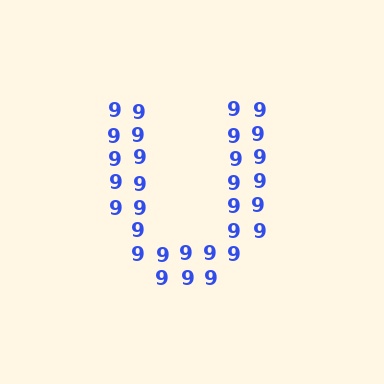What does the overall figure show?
The overall figure shows the letter U.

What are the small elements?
The small elements are digit 9's.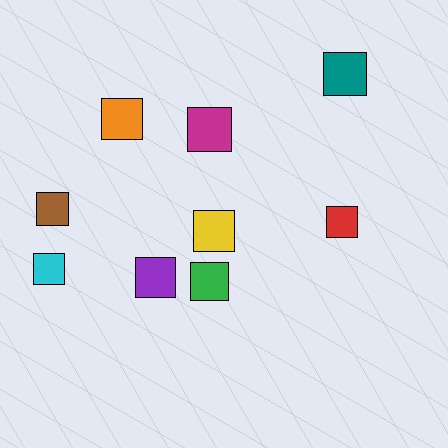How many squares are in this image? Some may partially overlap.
There are 9 squares.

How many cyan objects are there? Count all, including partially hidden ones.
There is 1 cyan object.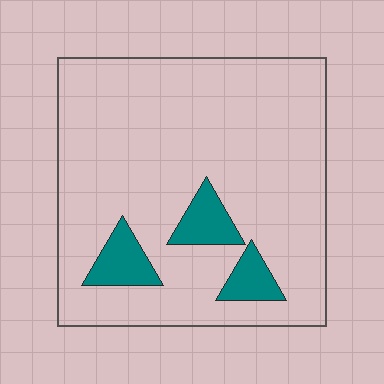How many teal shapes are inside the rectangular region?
3.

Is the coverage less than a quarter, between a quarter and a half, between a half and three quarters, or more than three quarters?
Less than a quarter.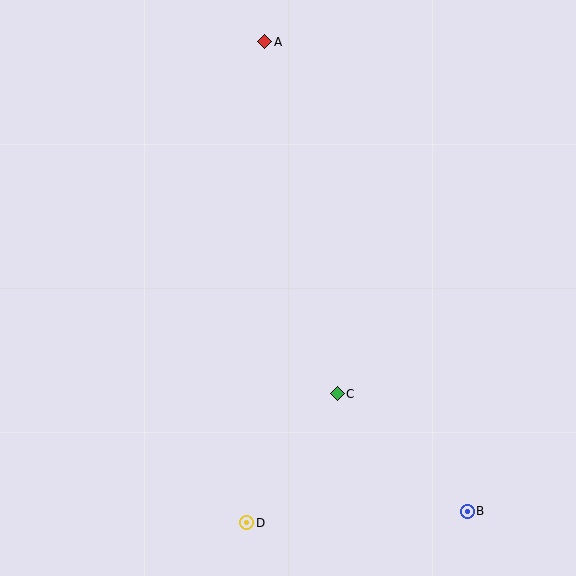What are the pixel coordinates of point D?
Point D is at (247, 523).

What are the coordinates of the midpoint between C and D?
The midpoint between C and D is at (292, 458).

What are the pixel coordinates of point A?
Point A is at (265, 42).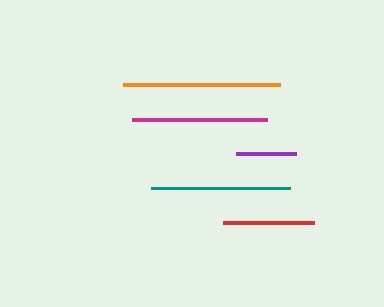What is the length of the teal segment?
The teal segment is approximately 139 pixels long.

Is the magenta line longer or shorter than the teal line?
The teal line is longer than the magenta line.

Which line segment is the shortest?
The purple line is the shortest at approximately 61 pixels.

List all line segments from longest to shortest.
From longest to shortest: orange, teal, magenta, red, purple.